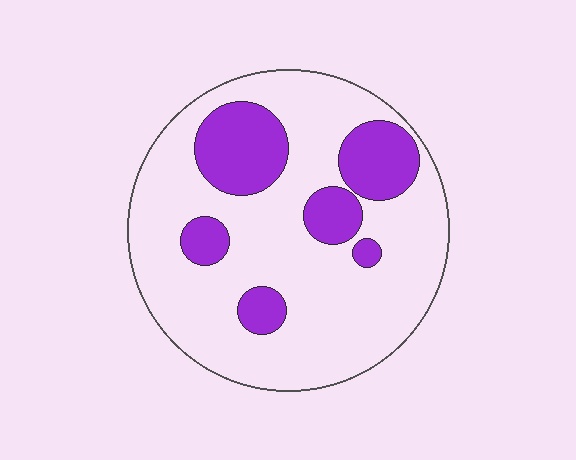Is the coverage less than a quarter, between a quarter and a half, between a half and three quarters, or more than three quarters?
Less than a quarter.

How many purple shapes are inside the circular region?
6.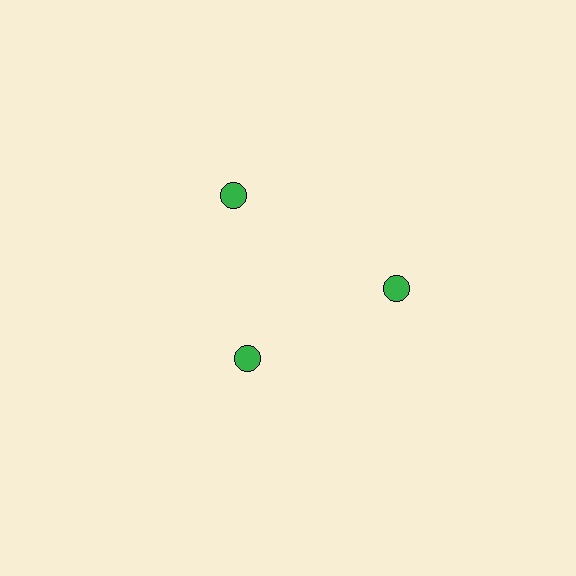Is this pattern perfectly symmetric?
No. The 3 green circles are arranged in a ring, but one element near the 7 o'clock position is pulled inward toward the center, breaking the 3-fold rotational symmetry.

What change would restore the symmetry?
The symmetry would be restored by moving it outward, back onto the ring so that all 3 circles sit at equal angles and equal distance from the center.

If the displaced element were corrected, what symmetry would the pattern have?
It would have 3-fold rotational symmetry — the pattern would map onto itself every 120 degrees.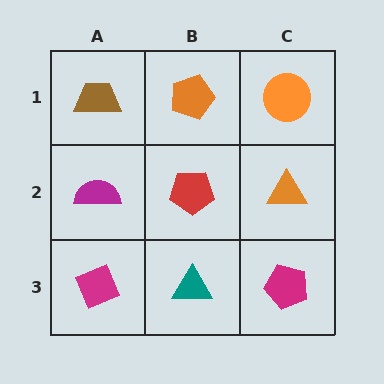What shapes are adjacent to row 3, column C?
An orange triangle (row 2, column C), a teal triangle (row 3, column B).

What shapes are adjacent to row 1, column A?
A magenta semicircle (row 2, column A), an orange pentagon (row 1, column B).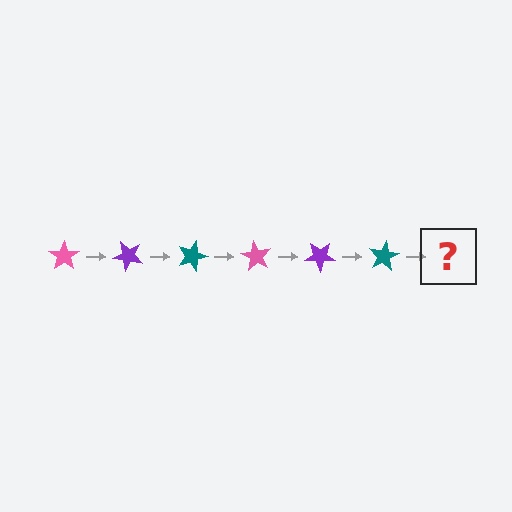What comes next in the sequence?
The next element should be a pink star, rotated 270 degrees from the start.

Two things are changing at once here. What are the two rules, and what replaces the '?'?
The two rules are that it rotates 45 degrees each step and the color cycles through pink, purple, and teal. The '?' should be a pink star, rotated 270 degrees from the start.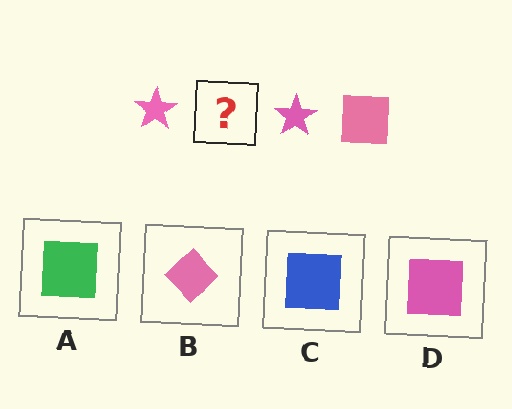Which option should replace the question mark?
Option D.